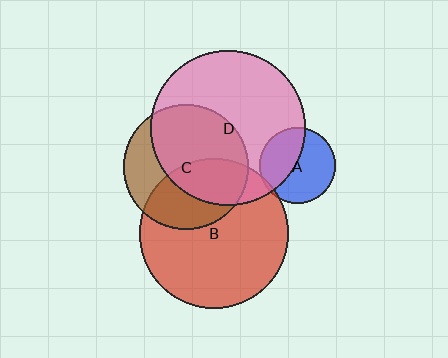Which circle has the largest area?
Circle D (pink).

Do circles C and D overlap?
Yes.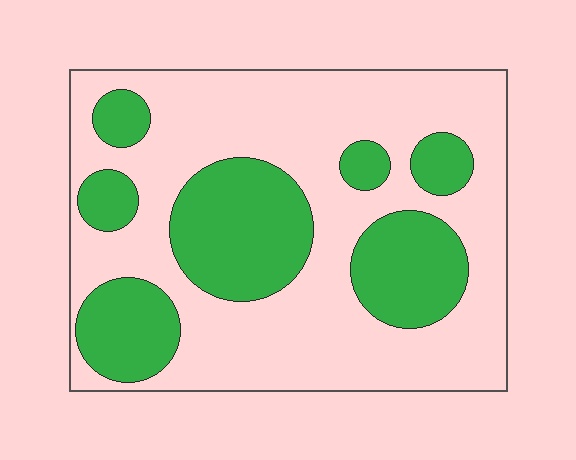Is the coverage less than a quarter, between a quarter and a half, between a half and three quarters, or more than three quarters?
Between a quarter and a half.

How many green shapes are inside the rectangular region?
7.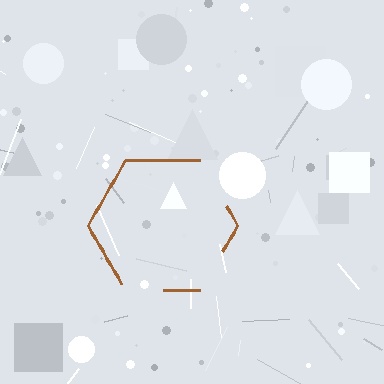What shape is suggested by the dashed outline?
The dashed outline suggests a hexagon.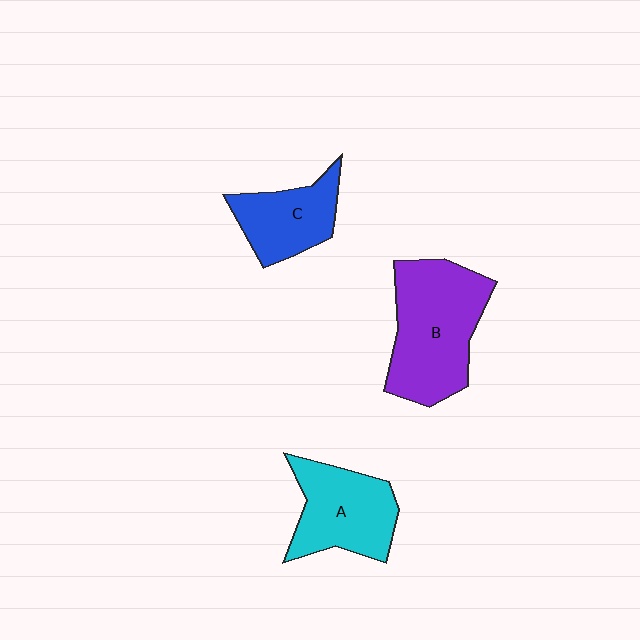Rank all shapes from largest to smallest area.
From largest to smallest: B (purple), A (cyan), C (blue).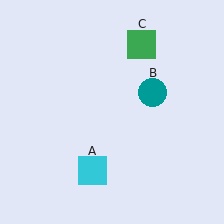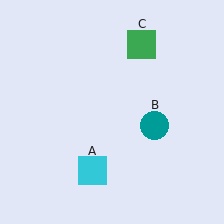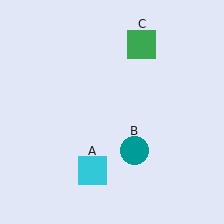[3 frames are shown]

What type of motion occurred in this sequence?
The teal circle (object B) rotated clockwise around the center of the scene.